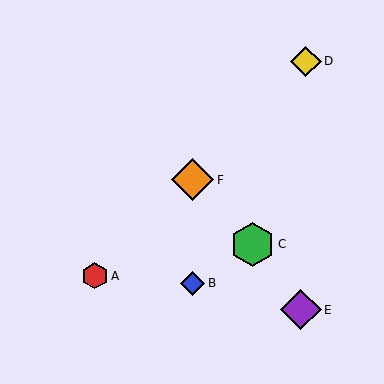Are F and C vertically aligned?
No, F is at x≈193 and C is at x≈253.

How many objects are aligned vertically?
2 objects (B, F) are aligned vertically.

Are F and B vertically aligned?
Yes, both are at x≈193.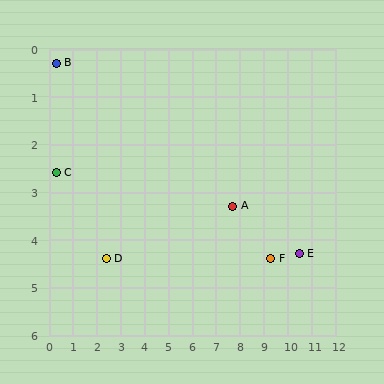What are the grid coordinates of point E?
Point E is at approximately (10.5, 4.3).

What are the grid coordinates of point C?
Point C is at approximately (0.3, 2.6).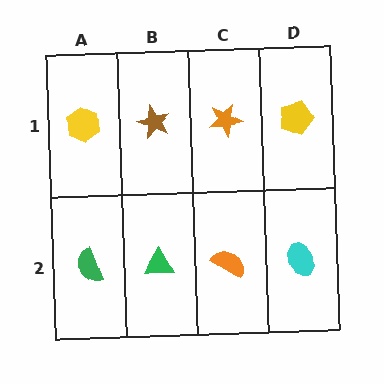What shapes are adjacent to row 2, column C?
An orange star (row 1, column C), a green triangle (row 2, column B), a cyan ellipse (row 2, column D).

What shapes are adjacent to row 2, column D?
A yellow pentagon (row 1, column D), an orange semicircle (row 2, column C).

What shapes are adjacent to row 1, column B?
A green triangle (row 2, column B), a yellow hexagon (row 1, column A), an orange star (row 1, column C).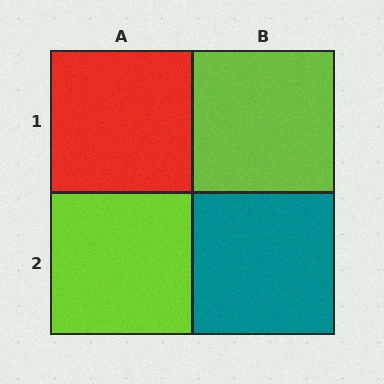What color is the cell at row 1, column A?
Red.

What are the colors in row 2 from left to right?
Lime, teal.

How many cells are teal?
1 cell is teal.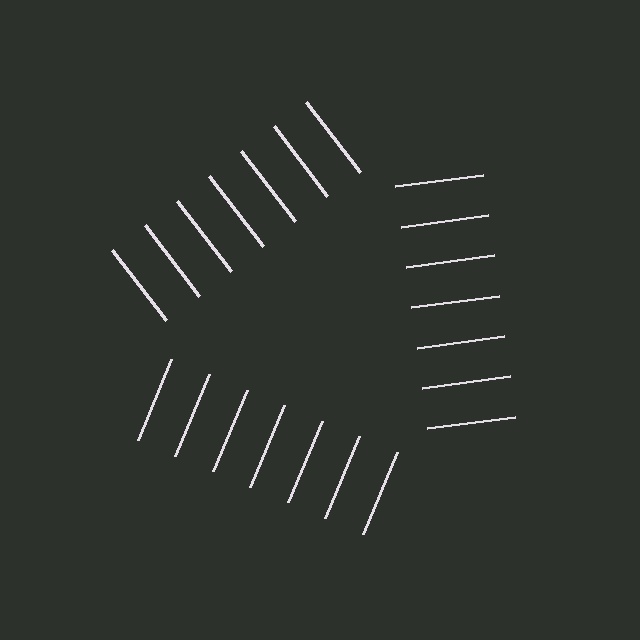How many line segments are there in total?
21 — 7 along each of the 3 edges.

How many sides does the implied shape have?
3 sides — the line-ends trace a triangle.